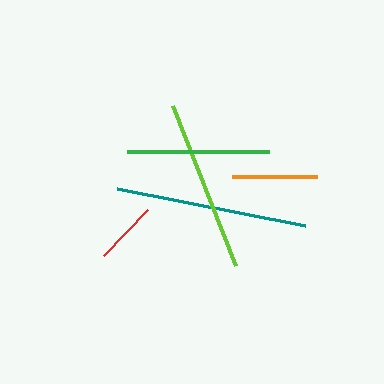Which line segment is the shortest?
The red line is the shortest at approximately 63 pixels.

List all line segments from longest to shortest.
From longest to shortest: teal, lime, green, orange, red.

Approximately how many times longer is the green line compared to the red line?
The green line is approximately 2.3 times the length of the red line.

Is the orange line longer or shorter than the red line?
The orange line is longer than the red line.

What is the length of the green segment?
The green segment is approximately 142 pixels long.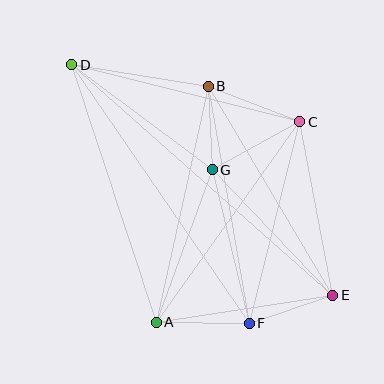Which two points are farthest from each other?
Points D and E are farthest from each other.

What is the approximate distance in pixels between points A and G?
The distance between A and G is approximately 162 pixels.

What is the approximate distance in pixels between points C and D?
The distance between C and D is approximately 235 pixels.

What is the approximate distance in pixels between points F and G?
The distance between F and G is approximately 158 pixels.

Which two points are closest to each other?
Points B and G are closest to each other.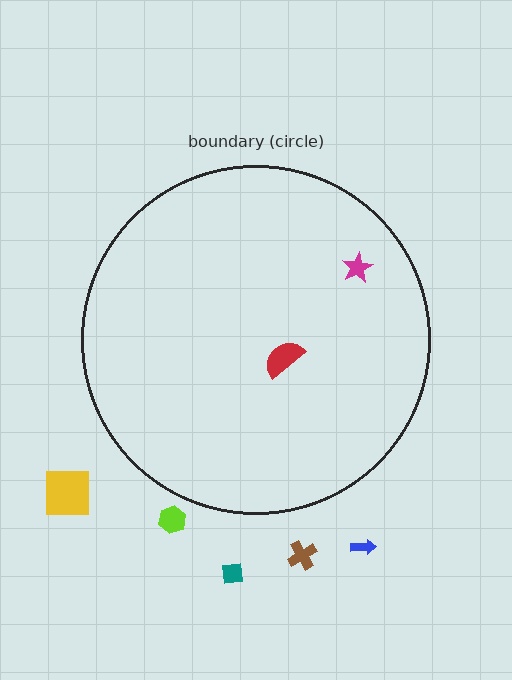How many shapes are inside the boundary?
2 inside, 5 outside.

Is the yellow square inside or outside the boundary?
Outside.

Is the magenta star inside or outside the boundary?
Inside.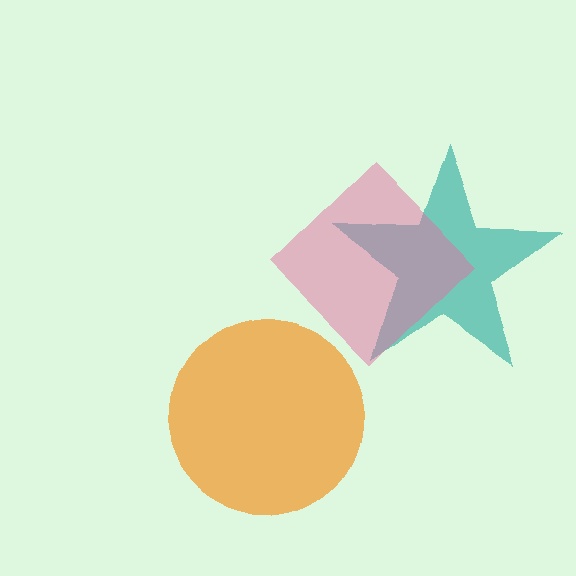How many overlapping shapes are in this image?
There are 3 overlapping shapes in the image.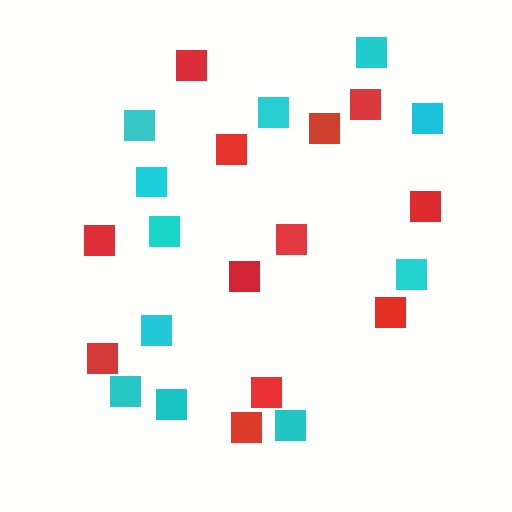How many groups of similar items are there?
There are 2 groups: one group of cyan squares (11) and one group of red squares (12).